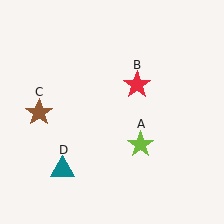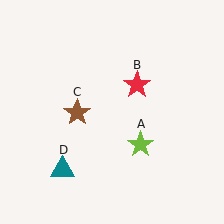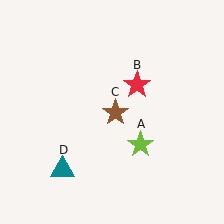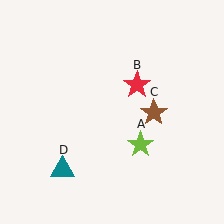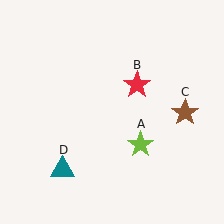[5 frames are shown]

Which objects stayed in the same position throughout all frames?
Lime star (object A) and red star (object B) and teal triangle (object D) remained stationary.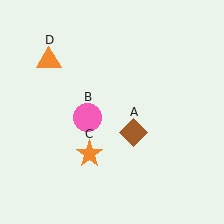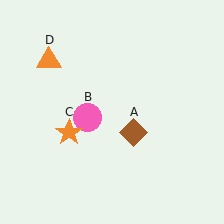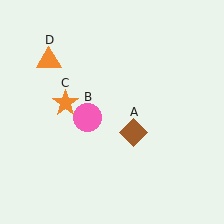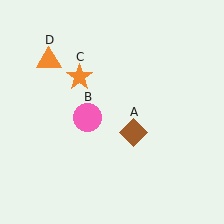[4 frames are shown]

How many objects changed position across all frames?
1 object changed position: orange star (object C).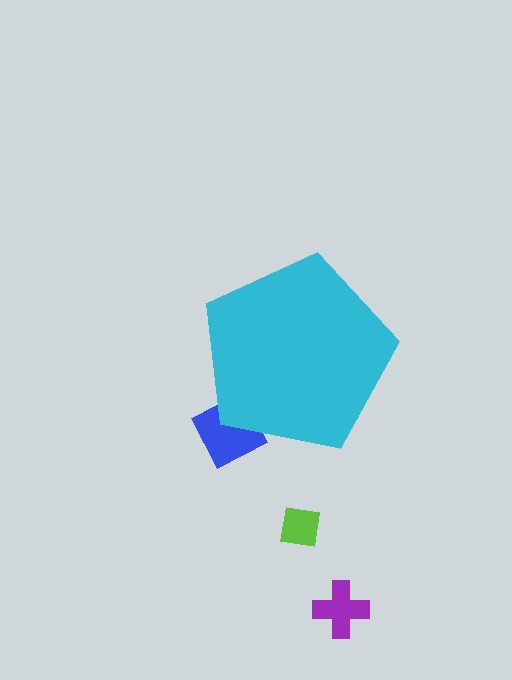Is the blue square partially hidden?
Yes, the blue square is partially hidden behind the cyan pentagon.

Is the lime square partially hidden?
No, the lime square is fully visible.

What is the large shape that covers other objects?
A cyan pentagon.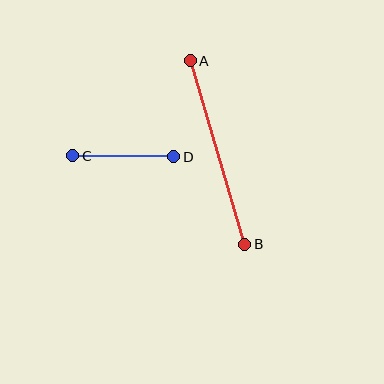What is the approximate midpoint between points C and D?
The midpoint is at approximately (123, 156) pixels.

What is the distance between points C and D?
The distance is approximately 101 pixels.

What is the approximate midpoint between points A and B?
The midpoint is at approximately (218, 153) pixels.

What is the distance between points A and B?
The distance is approximately 192 pixels.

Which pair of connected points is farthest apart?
Points A and B are farthest apart.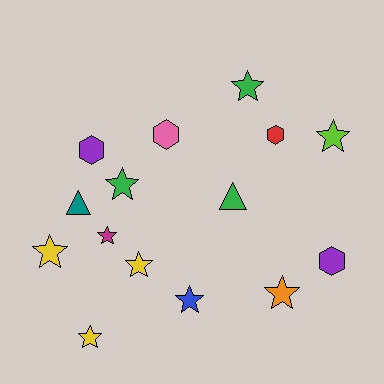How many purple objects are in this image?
There are 2 purple objects.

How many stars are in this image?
There are 9 stars.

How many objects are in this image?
There are 15 objects.